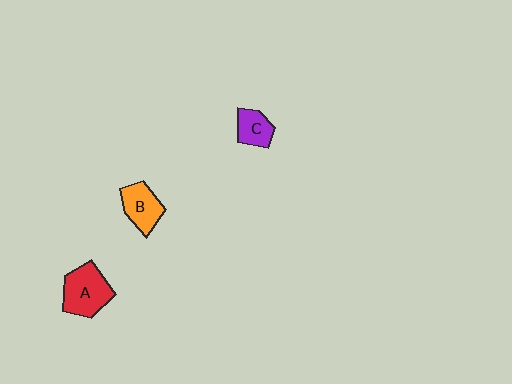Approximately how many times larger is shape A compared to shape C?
Approximately 1.8 times.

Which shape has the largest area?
Shape A (red).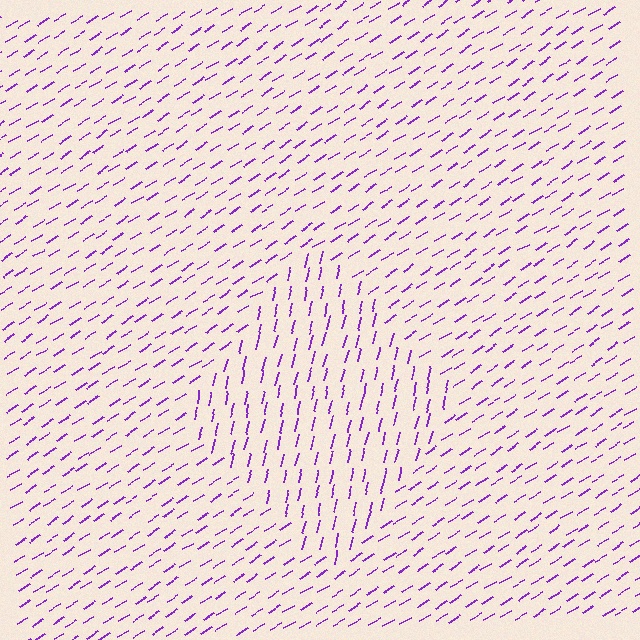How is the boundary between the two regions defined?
The boundary is defined purely by a change in line orientation (approximately 45 degrees difference). All lines are the same color and thickness.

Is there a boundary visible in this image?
Yes, there is a texture boundary formed by a change in line orientation.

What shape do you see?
I see a diamond.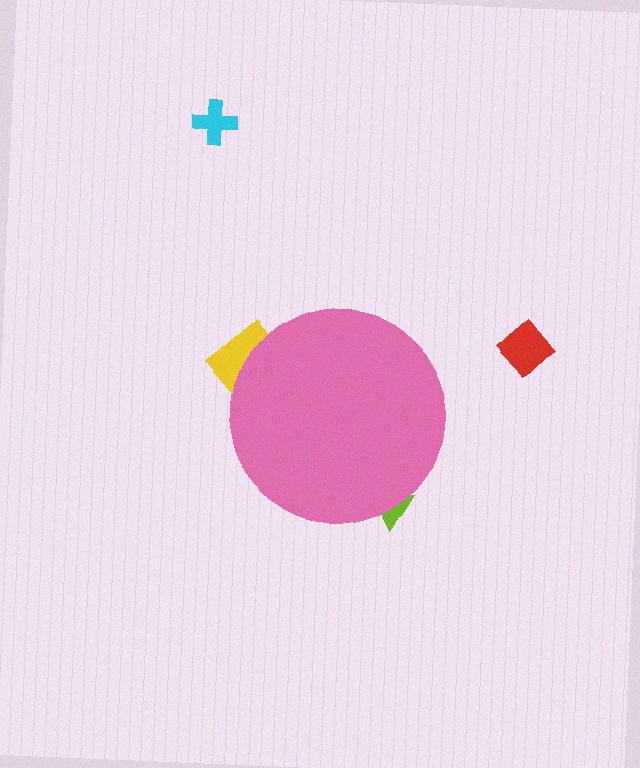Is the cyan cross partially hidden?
No, the cyan cross is fully visible.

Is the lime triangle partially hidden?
Yes, the lime triangle is partially hidden behind the pink circle.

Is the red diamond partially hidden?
No, the red diamond is fully visible.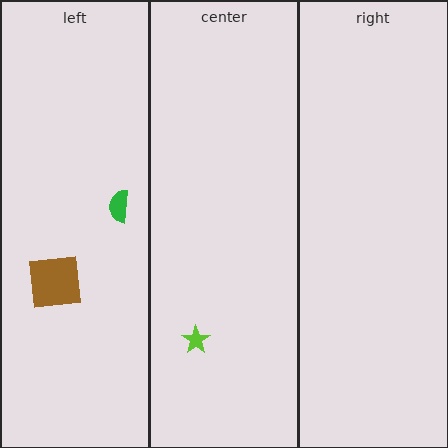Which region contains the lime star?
The center region.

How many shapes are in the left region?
2.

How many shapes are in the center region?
1.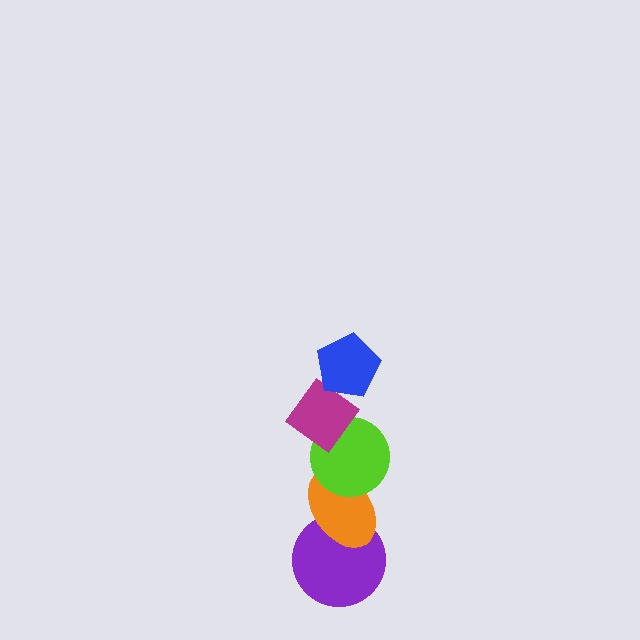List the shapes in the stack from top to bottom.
From top to bottom: the blue pentagon, the magenta diamond, the lime circle, the orange ellipse, the purple circle.